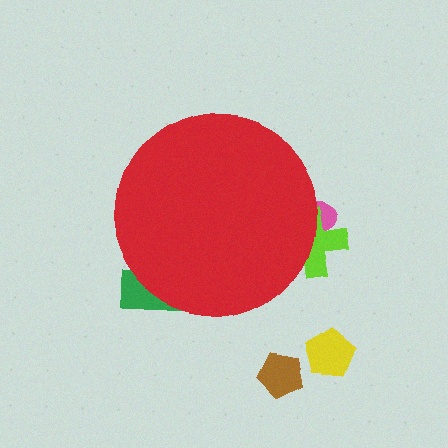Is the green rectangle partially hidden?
Yes, the green rectangle is partially hidden behind the red circle.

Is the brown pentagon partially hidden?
No, the brown pentagon is fully visible.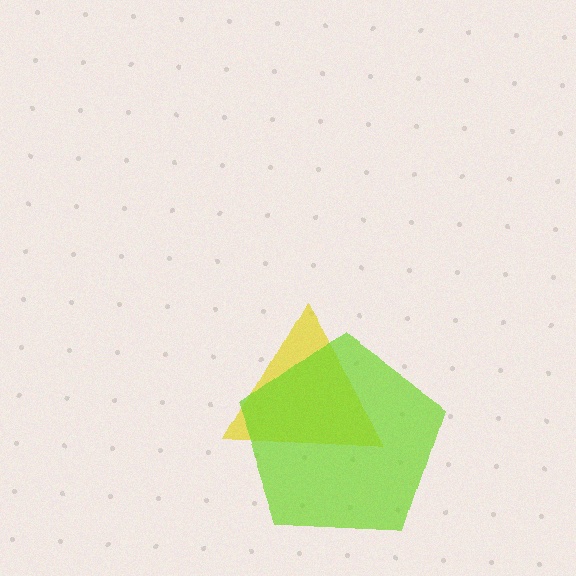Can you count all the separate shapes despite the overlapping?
Yes, there are 2 separate shapes.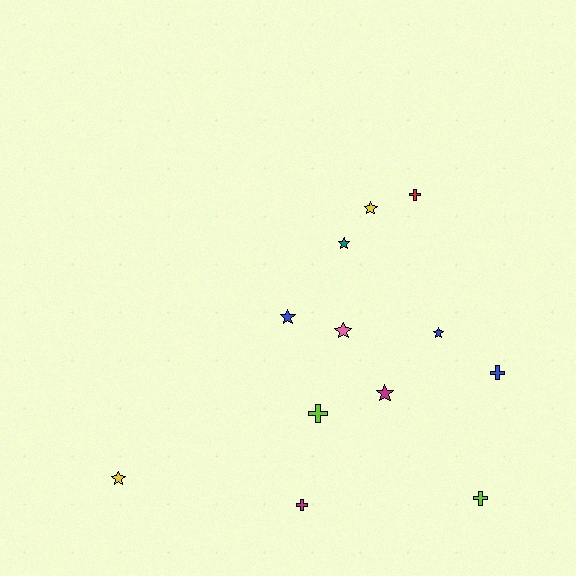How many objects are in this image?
There are 12 objects.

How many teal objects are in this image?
There is 1 teal object.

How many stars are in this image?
There are 7 stars.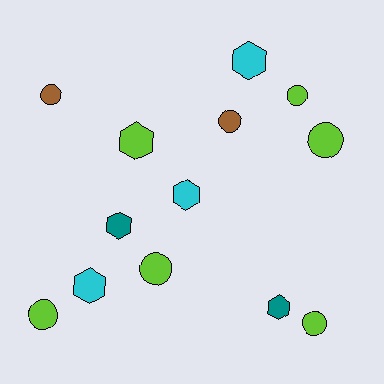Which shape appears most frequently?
Circle, with 7 objects.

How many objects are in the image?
There are 13 objects.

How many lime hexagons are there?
There is 1 lime hexagon.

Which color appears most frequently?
Lime, with 6 objects.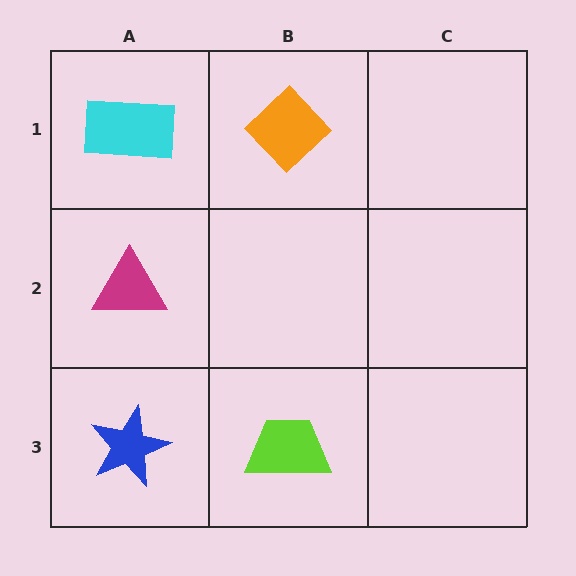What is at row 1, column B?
An orange diamond.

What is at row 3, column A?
A blue star.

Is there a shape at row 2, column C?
No, that cell is empty.